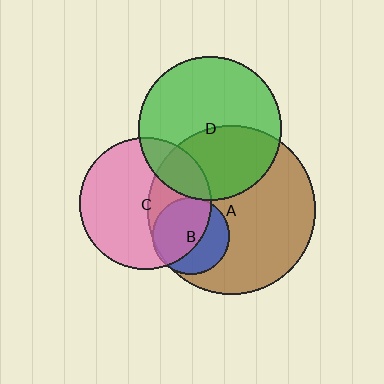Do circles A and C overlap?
Yes.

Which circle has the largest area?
Circle A (brown).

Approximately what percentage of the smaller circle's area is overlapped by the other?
Approximately 40%.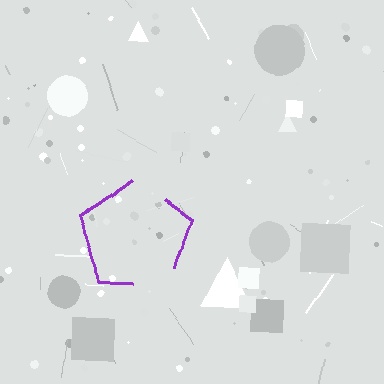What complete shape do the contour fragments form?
The contour fragments form a pentagon.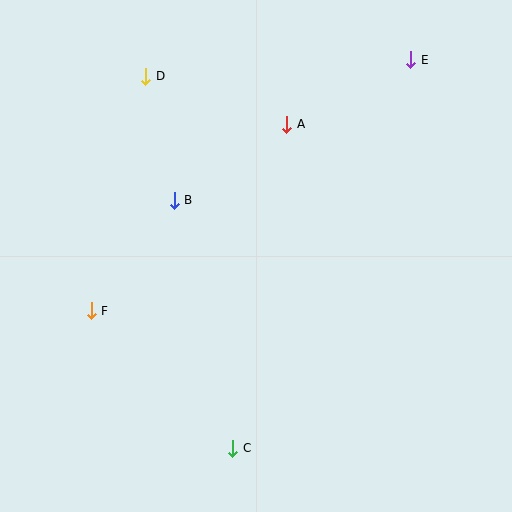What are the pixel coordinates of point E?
Point E is at (411, 60).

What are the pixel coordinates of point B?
Point B is at (174, 200).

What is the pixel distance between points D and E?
The distance between D and E is 265 pixels.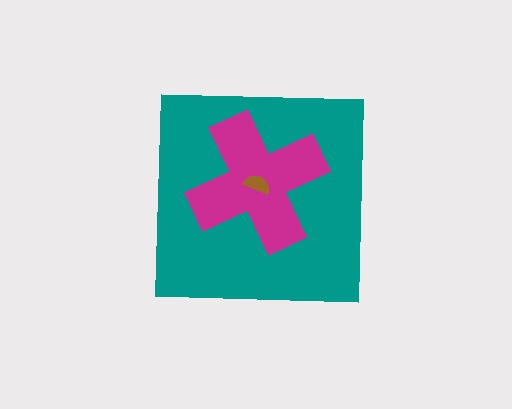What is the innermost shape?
The brown semicircle.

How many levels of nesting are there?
3.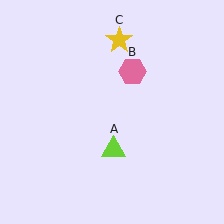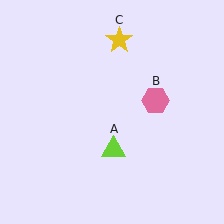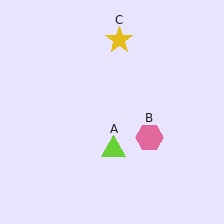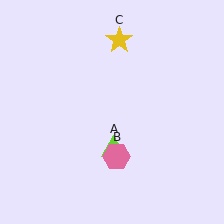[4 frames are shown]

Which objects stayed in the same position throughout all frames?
Lime triangle (object A) and yellow star (object C) remained stationary.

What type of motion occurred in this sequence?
The pink hexagon (object B) rotated clockwise around the center of the scene.